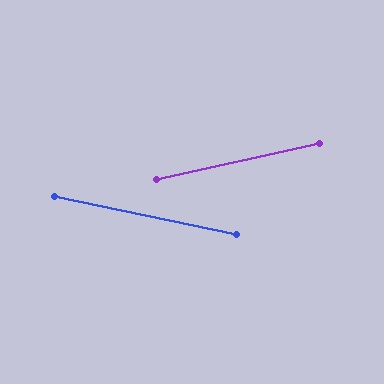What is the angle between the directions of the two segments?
Approximately 24 degrees.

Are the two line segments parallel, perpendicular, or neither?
Neither parallel nor perpendicular — they differ by about 24°.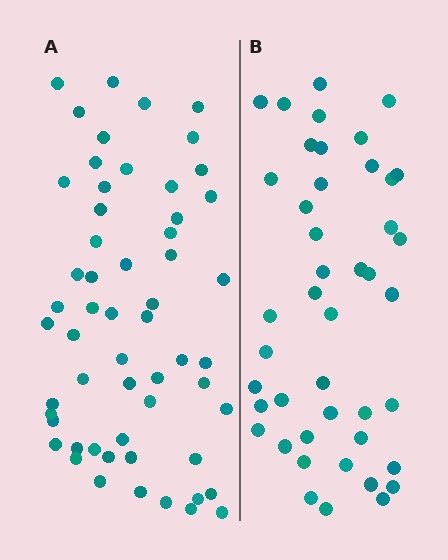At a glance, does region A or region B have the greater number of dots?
Region A (the left region) has more dots.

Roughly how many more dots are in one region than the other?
Region A has approximately 15 more dots than region B.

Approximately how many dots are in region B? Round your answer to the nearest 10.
About 40 dots. (The exact count is 44, which rounds to 40.)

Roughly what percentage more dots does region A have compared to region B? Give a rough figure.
About 30% more.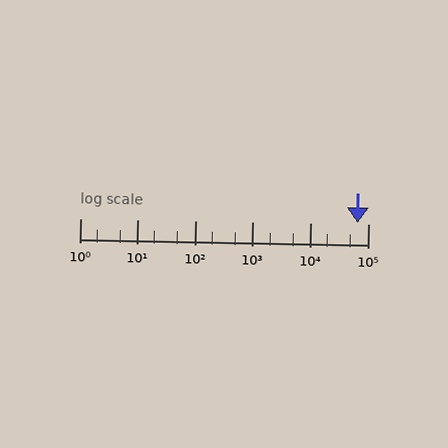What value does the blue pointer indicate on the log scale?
The pointer indicates approximately 65000.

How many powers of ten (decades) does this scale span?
The scale spans 5 decades, from 1 to 100000.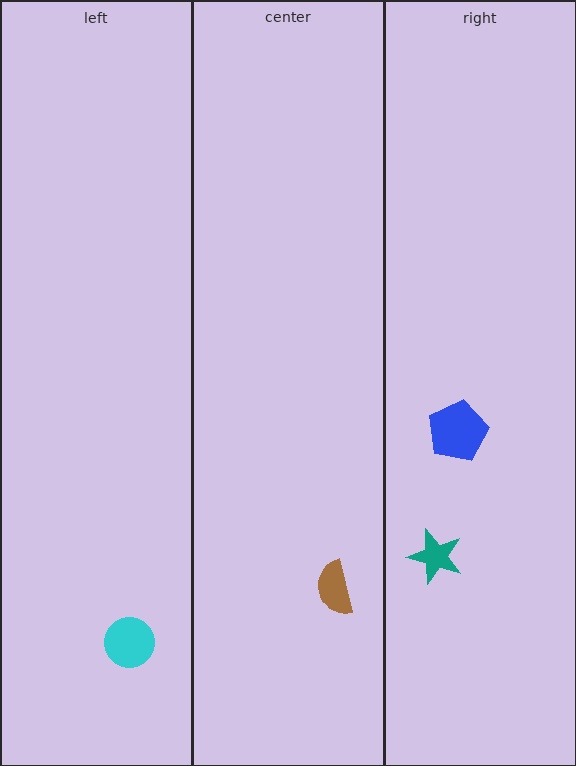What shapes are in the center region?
The brown semicircle.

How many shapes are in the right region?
2.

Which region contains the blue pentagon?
The right region.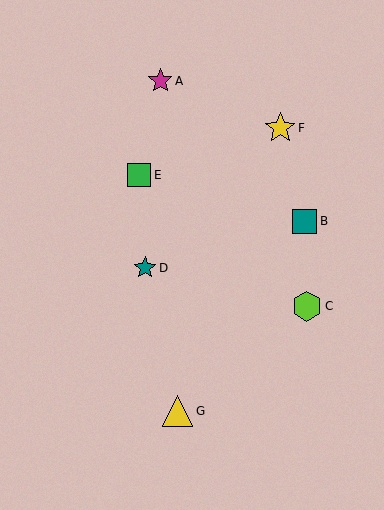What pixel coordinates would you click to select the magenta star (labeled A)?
Click at (160, 81) to select the magenta star A.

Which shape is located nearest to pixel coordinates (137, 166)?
The green square (labeled E) at (139, 175) is nearest to that location.